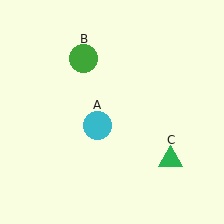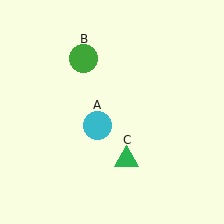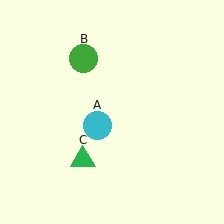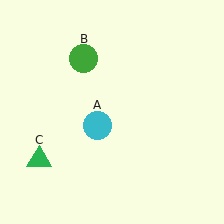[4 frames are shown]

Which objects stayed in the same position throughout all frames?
Cyan circle (object A) and green circle (object B) remained stationary.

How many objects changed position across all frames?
1 object changed position: green triangle (object C).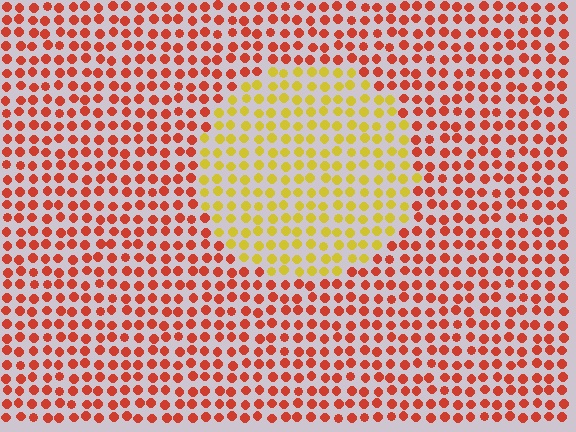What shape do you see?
I see a circle.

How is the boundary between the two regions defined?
The boundary is defined purely by a slight shift in hue (about 51 degrees). Spacing, size, and orientation are identical on both sides.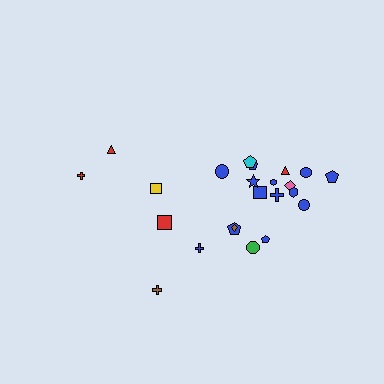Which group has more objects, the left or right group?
The right group.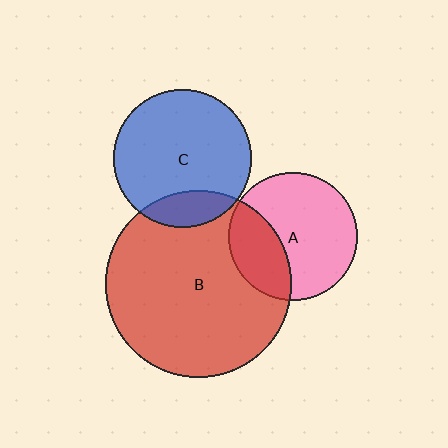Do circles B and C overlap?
Yes.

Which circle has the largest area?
Circle B (red).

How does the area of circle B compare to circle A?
Approximately 2.1 times.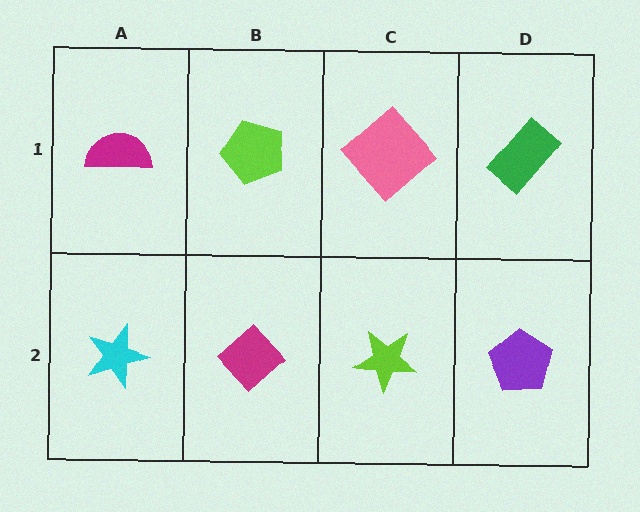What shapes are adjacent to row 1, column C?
A lime star (row 2, column C), a lime pentagon (row 1, column B), a green rectangle (row 1, column D).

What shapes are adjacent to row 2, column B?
A lime pentagon (row 1, column B), a cyan star (row 2, column A), a lime star (row 2, column C).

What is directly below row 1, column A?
A cyan star.